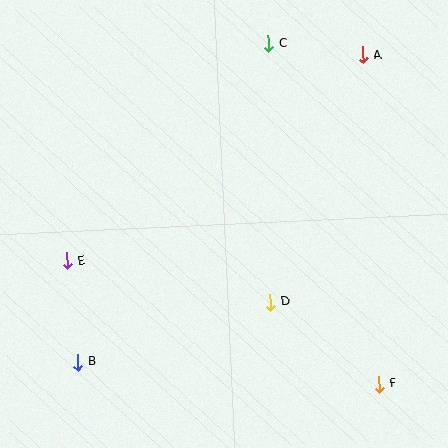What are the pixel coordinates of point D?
Point D is at (270, 302).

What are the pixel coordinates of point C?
Point C is at (268, 43).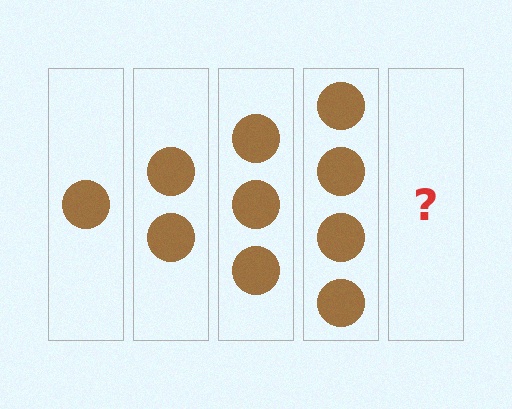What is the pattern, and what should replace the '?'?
The pattern is that each step adds one more circle. The '?' should be 5 circles.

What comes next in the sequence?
The next element should be 5 circles.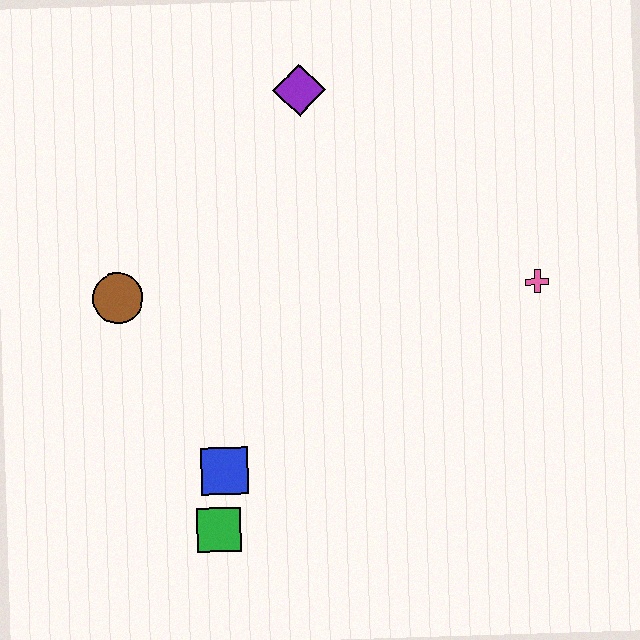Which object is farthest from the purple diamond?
The green square is farthest from the purple diamond.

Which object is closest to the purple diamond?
The brown circle is closest to the purple diamond.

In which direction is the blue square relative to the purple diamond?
The blue square is below the purple diamond.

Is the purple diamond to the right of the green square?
Yes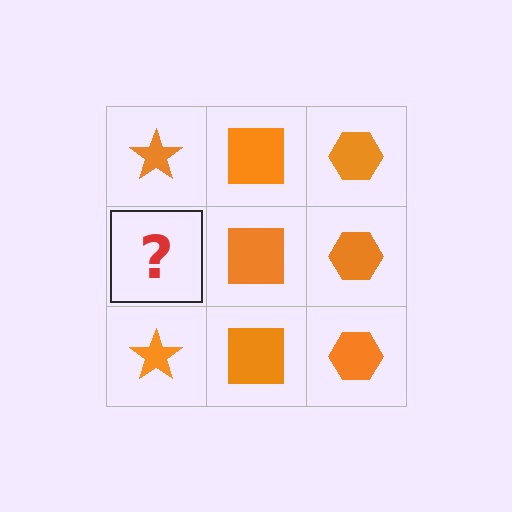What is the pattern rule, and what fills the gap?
The rule is that each column has a consistent shape. The gap should be filled with an orange star.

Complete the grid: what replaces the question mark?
The question mark should be replaced with an orange star.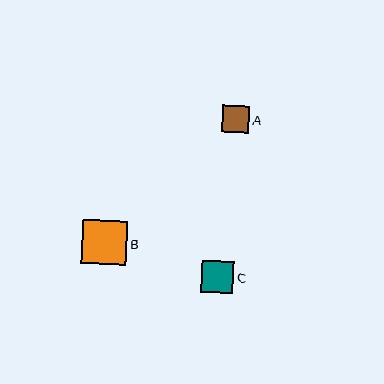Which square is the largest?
Square B is the largest with a size of approximately 45 pixels.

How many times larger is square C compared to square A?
Square C is approximately 1.2 times the size of square A.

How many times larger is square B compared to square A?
Square B is approximately 1.6 times the size of square A.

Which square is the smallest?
Square A is the smallest with a size of approximately 27 pixels.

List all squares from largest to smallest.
From largest to smallest: B, C, A.